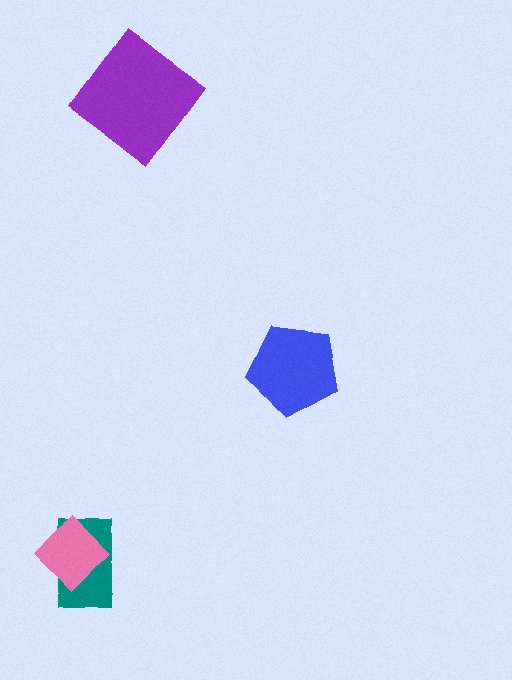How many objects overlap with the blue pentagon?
0 objects overlap with the blue pentagon.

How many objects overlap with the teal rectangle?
1 object overlaps with the teal rectangle.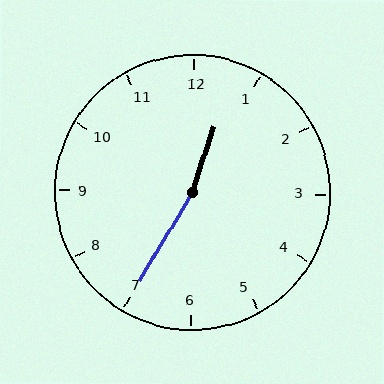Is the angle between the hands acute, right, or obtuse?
It is obtuse.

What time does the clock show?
12:35.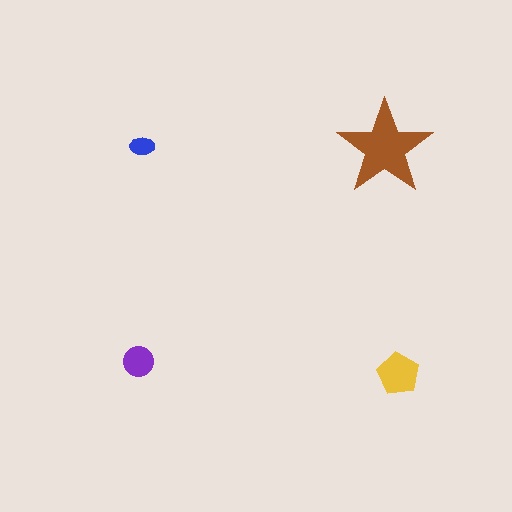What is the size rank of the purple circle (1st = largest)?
3rd.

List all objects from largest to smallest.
The brown star, the yellow pentagon, the purple circle, the blue ellipse.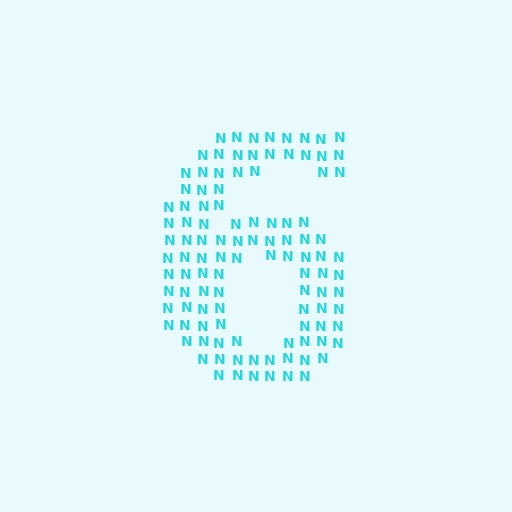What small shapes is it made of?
It is made of small letter N's.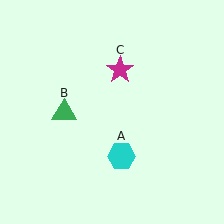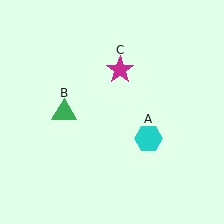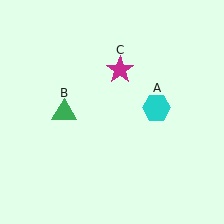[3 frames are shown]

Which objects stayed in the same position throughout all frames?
Green triangle (object B) and magenta star (object C) remained stationary.